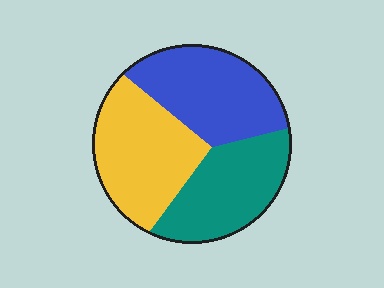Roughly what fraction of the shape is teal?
Teal takes up about one third (1/3) of the shape.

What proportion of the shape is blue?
Blue takes up between a third and a half of the shape.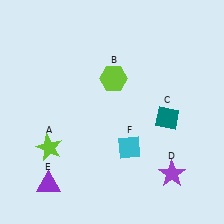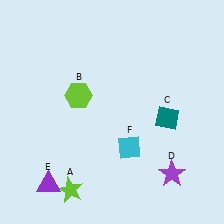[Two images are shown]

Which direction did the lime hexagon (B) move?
The lime hexagon (B) moved left.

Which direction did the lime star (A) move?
The lime star (A) moved down.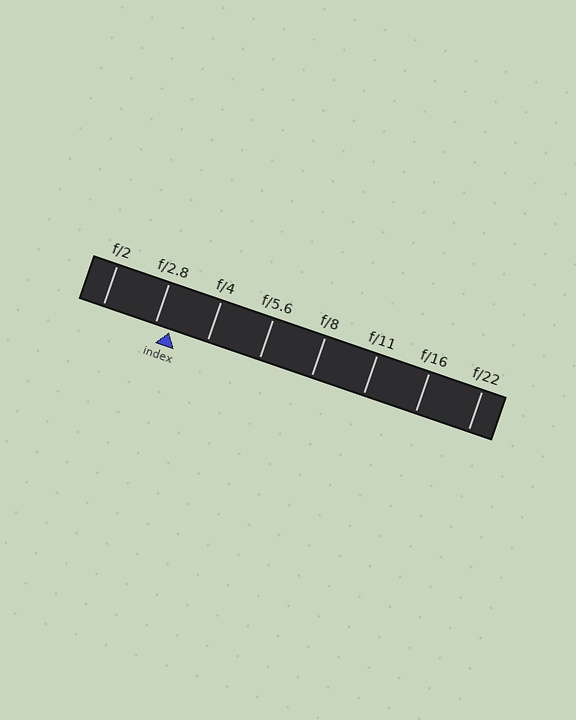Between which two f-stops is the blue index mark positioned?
The index mark is between f/2.8 and f/4.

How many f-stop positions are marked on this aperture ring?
There are 8 f-stop positions marked.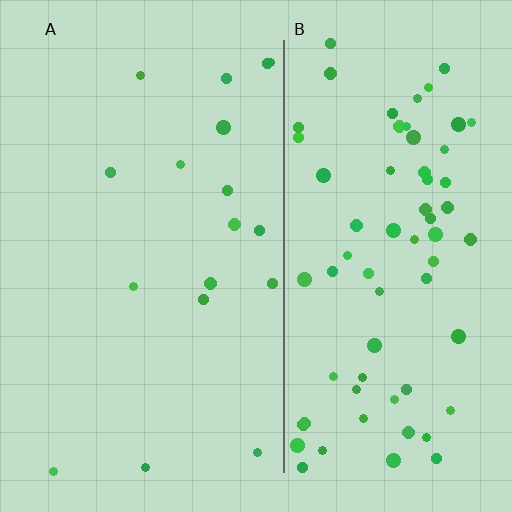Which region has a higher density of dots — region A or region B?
B (the right).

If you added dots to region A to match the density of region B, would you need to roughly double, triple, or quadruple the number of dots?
Approximately quadruple.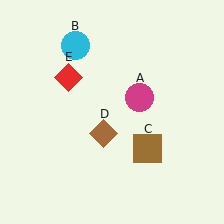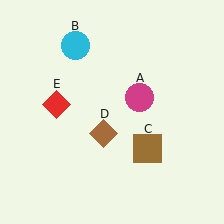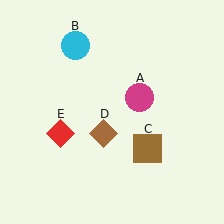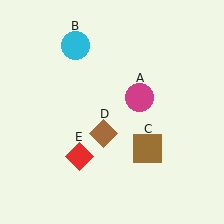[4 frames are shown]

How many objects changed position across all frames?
1 object changed position: red diamond (object E).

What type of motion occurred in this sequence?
The red diamond (object E) rotated counterclockwise around the center of the scene.